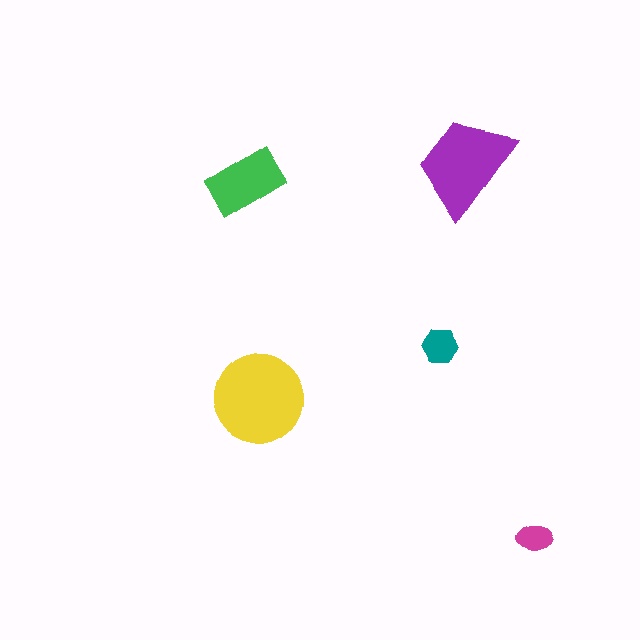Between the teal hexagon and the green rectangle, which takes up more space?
The green rectangle.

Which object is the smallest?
The magenta ellipse.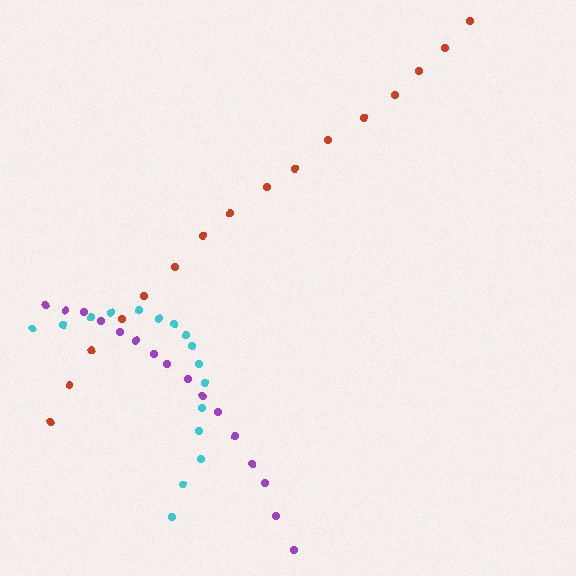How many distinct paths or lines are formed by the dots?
There are 3 distinct paths.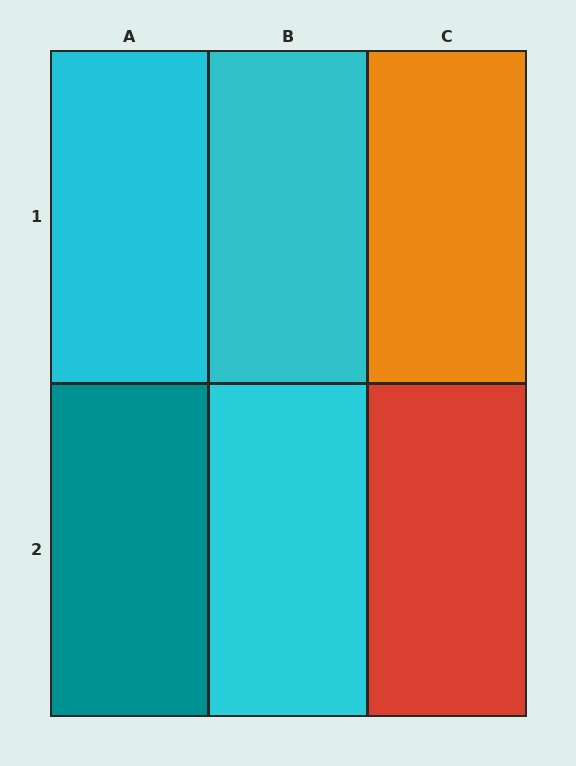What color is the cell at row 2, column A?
Teal.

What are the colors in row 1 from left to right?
Cyan, cyan, orange.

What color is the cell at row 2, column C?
Red.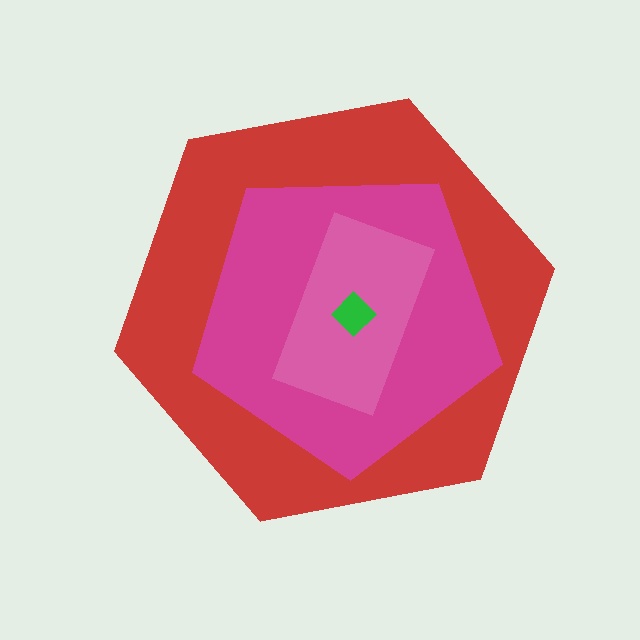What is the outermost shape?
The red hexagon.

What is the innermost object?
The green diamond.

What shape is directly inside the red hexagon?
The magenta pentagon.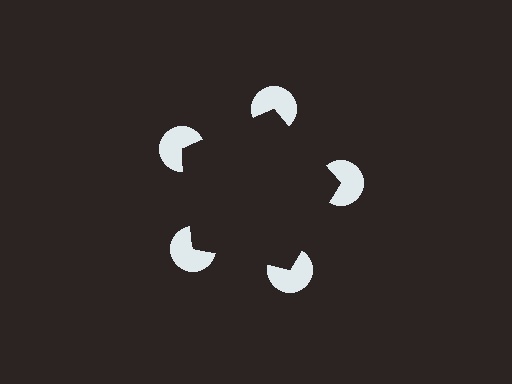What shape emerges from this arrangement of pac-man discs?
An illusory pentagon — its edges are inferred from the aligned wedge cuts in the pac-man discs, not physically drawn.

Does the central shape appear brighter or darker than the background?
It typically appears slightly darker than the background, even though no actual brightness change is drawn.